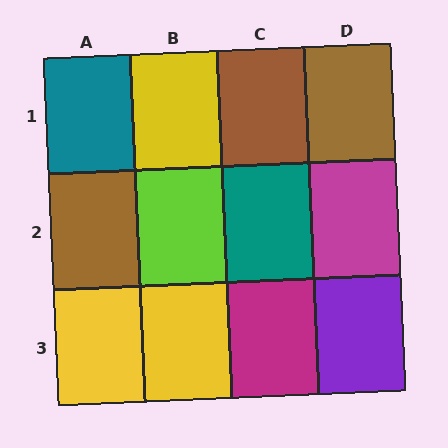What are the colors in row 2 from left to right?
Brown, lime, teal, magenta.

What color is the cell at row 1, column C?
Brown.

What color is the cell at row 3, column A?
Yellow.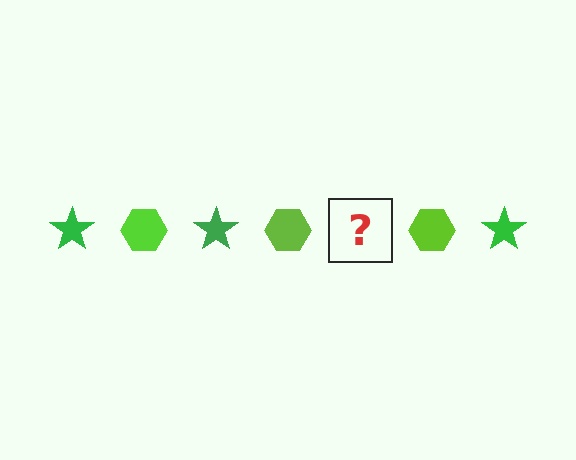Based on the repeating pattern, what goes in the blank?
The blank should be a green star.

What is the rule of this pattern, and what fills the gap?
The rule is that the pattern alternates between green star and lime hexagon. The gap should be filled with a green star.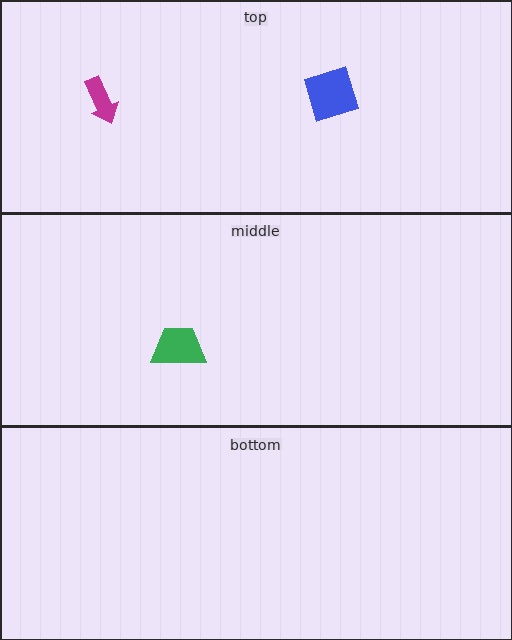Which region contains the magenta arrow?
The top region.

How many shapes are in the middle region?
1.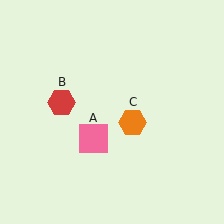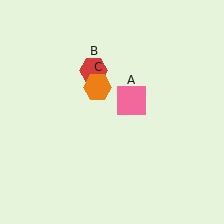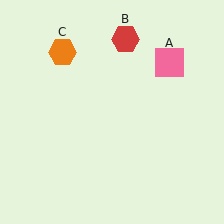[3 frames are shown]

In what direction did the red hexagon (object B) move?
The red hexagon (object B) moved up and to the right.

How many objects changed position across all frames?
3 objects changed position: pink square (object A), red hexagon (object B), orange hexagon (object C).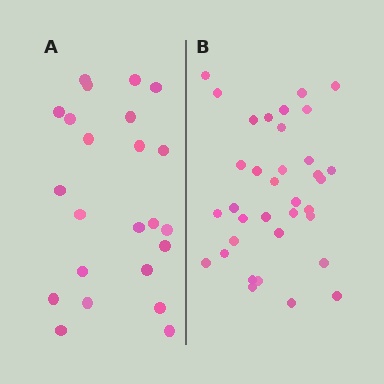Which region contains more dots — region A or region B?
Region B (the right region) has more dots.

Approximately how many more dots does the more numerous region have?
Region B has roughly 12 or so more dots than region A.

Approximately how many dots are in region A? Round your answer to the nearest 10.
About 20 dots. (The exact count is 23, which rounds to 20.)